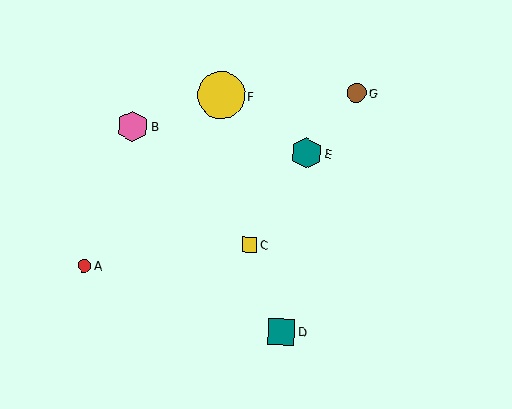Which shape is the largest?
The yellow circle (labeled F) is the largest.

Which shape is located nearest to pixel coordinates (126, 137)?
The pink hexagon (labeled B) at (133, 126) is nearest to that location.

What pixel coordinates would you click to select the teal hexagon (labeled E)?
Click at (306, 153) to select the teal hexagon E.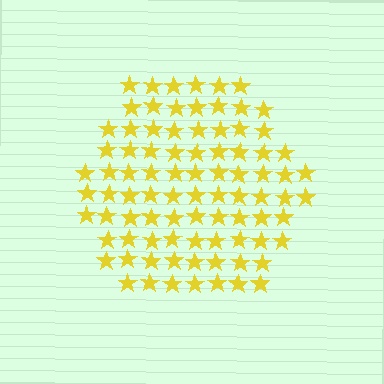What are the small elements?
The small elements are stars.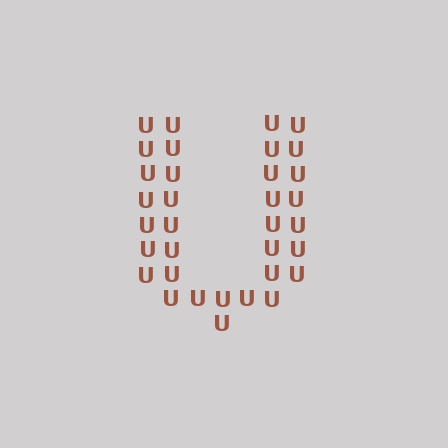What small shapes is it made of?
It is made of small letter U's.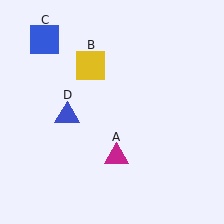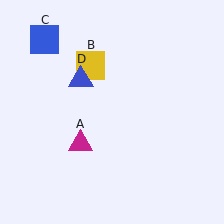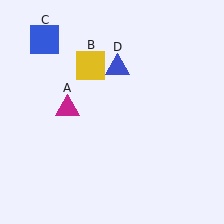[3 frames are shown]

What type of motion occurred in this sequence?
The magenta triangle (object A), blue triangle (object D) rotated clockwise around the center of the scene.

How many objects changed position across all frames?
2 objects changed position: magenta triangle (object A), blue triangle (object D).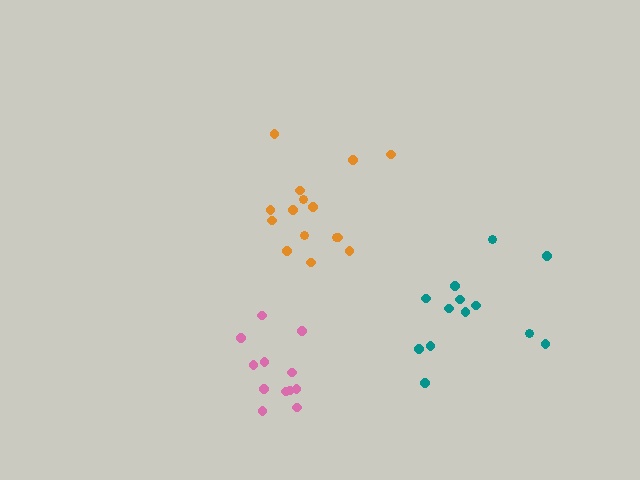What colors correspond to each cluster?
The clusters are colored: orange, teal, pink.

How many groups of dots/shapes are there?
There are 3 groups.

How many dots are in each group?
Group 1: 15 dots, Group 2: 13 dots, Group 3: 12 dots (40 total).